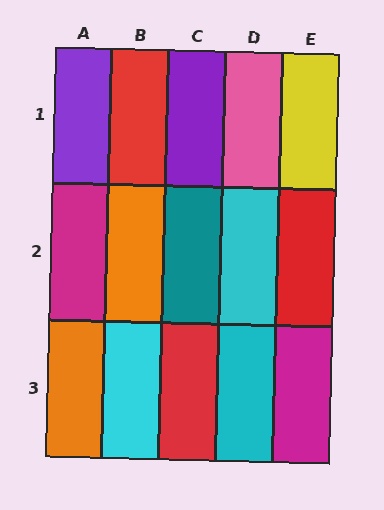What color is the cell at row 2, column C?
Teal.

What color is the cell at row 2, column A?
Magenta.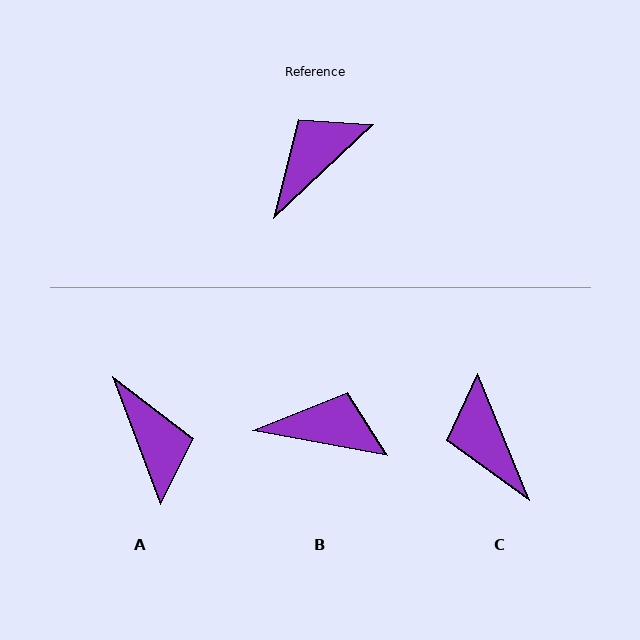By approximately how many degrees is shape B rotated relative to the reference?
Approximately 54 degrees clockwise.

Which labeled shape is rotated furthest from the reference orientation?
A, about 113 degrees away.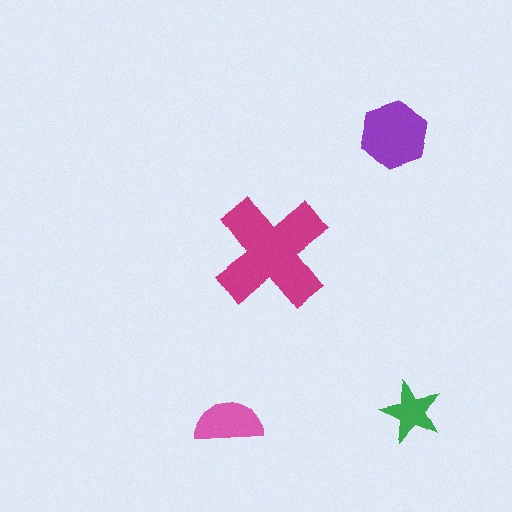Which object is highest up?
The purple hexagon is topmost.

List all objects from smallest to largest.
The green star, the pink semicircle, the purple hexagon, the magenta cross.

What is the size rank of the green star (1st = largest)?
4th.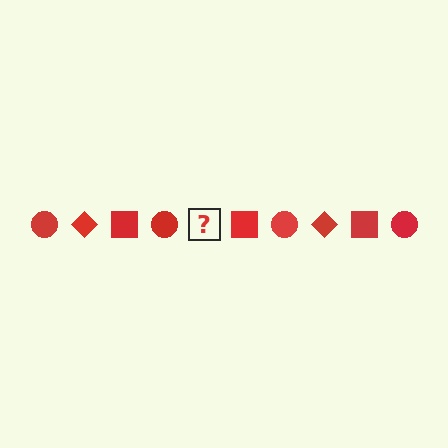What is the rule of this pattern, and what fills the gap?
The rule is that the pattern cycles through circle, diamond, square shapes in red. The gap should be filled with a red diamond.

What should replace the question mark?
The question mark should be replaced with a red diamond.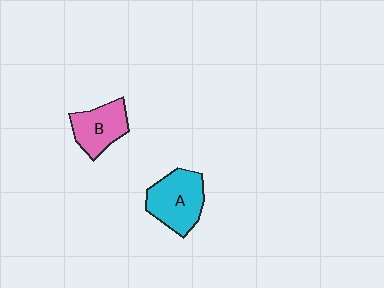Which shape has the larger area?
Shape A (cyan).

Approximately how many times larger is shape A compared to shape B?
Approximately 1.3 times.